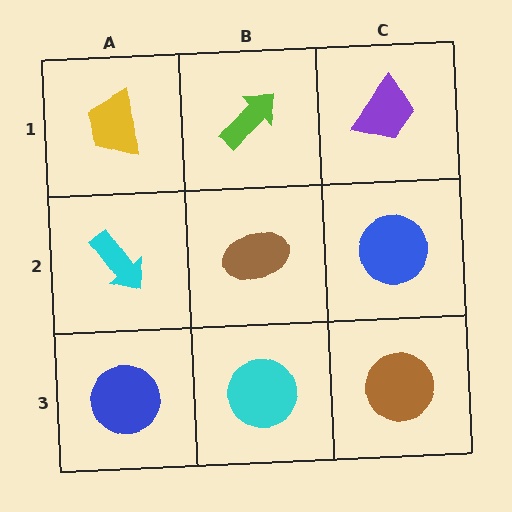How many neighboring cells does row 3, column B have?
3.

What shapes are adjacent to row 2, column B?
A lime arrow (row 1, column B), a cyan circle (row 3, column B), a cyan arrow (row 2, column A), a blue circle (row 2, column C).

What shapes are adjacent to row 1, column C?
A blue circle (row 2, column C), a lime arrow (row 1, column B).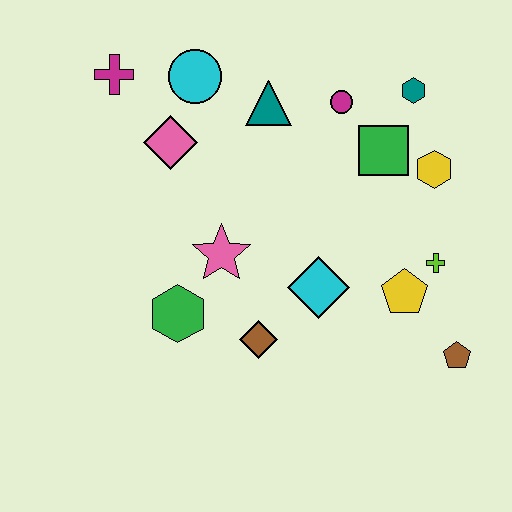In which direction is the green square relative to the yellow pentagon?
The green square is above the yellow pentagon.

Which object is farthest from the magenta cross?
The brown pentagon is farthest from the magenta cross.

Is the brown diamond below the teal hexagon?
Yes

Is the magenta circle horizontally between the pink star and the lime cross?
Yes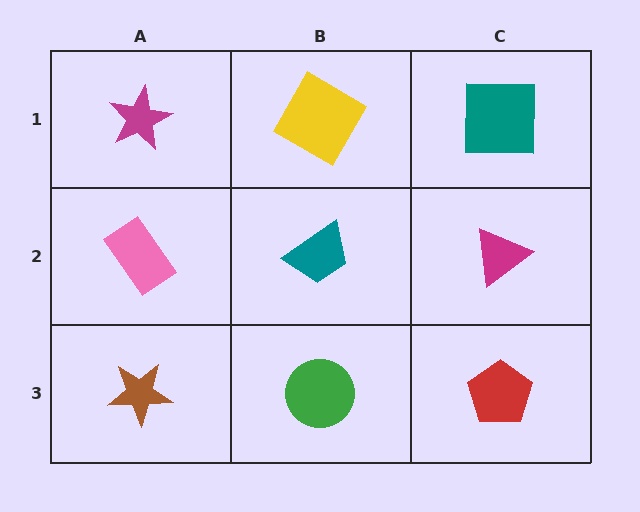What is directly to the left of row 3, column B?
A brown star.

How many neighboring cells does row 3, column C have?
2.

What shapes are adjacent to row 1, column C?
A magenta triangle (row 2, column C), a yellow diamond (row 1, column B).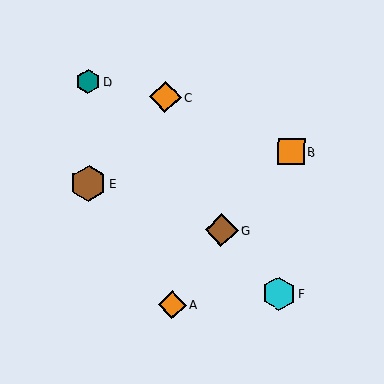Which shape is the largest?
The brown hexagon (labeled E) is the largest.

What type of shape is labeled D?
Shape D is a teal hexagon.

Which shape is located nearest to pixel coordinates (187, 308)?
The orange diamond (labeled A) at (172, 305) is nearest to that location.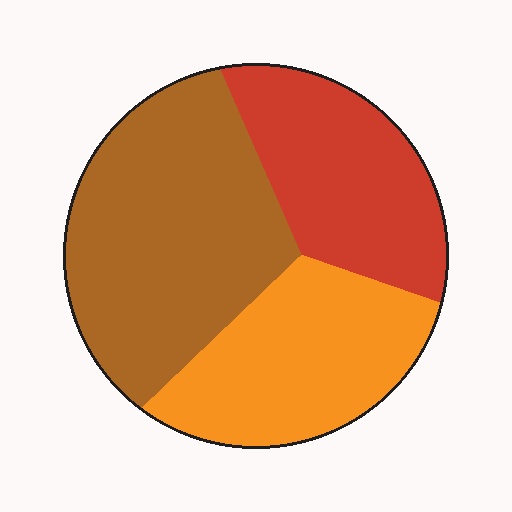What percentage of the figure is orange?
Orange takes up about one third (1/3) of the figure.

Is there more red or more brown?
Brown.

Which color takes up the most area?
Brown, at roughly 45%.